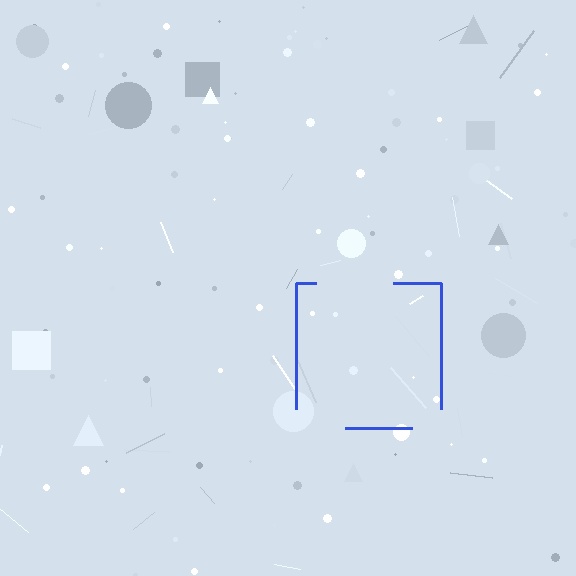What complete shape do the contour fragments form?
The contour fragments form a square.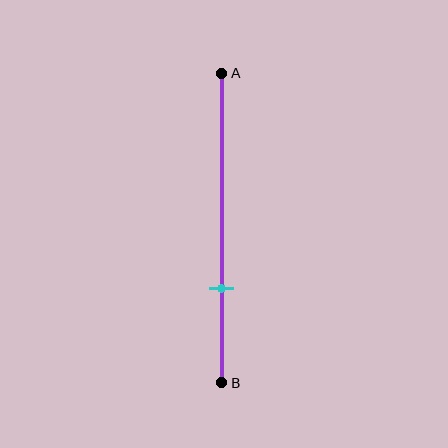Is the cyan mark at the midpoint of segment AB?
No, the mark is at about 70% from A, not at the 50% midpoint.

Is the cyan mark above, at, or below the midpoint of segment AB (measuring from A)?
The cyan mark is below the midpoint of segment AB.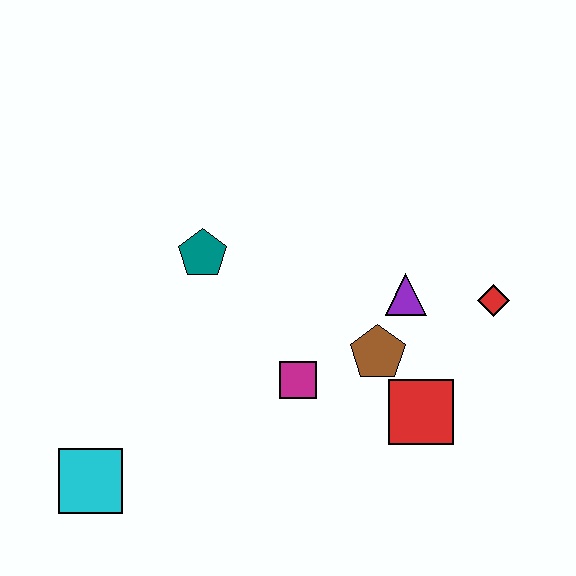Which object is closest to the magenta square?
The brown pentagon is closest to the magenta square.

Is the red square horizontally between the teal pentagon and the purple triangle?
No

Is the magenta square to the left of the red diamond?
Yes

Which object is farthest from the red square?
The cyan square is farthest from the red square.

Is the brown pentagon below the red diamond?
Yes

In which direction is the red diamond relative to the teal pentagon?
The red diamond is to the right of the teal pentagon.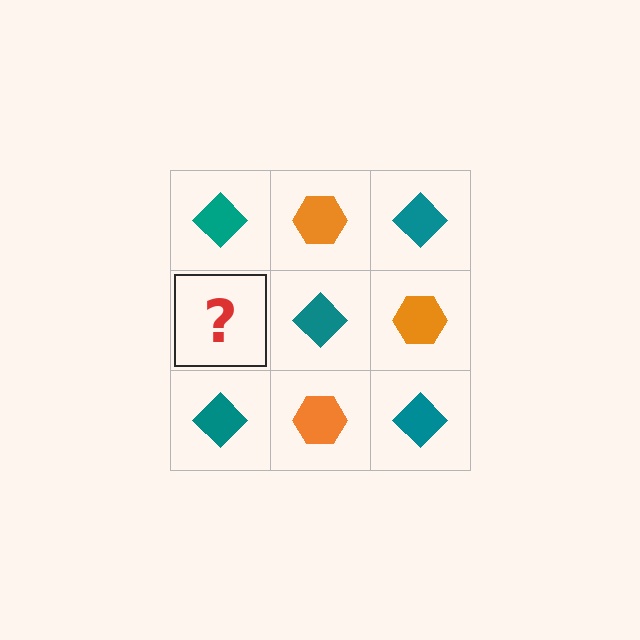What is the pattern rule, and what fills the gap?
The rule is that it alternates teal diamond and orange hexagon in a checkerboard pattern. The gap should be filled with an orange hexagon.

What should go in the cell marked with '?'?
The missing cell should contain an orange hexagon.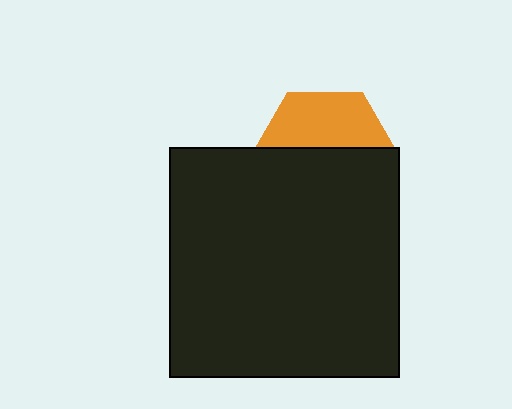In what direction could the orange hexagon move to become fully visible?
The orange hexagon could move up. That would shift it out from behind the black square entirely.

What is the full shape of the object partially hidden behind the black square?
The partially hidden object is an orange hexagon.